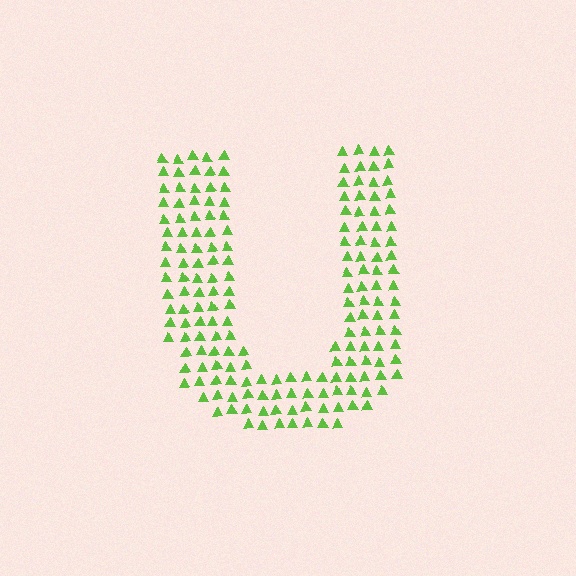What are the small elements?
The small elements are triangles.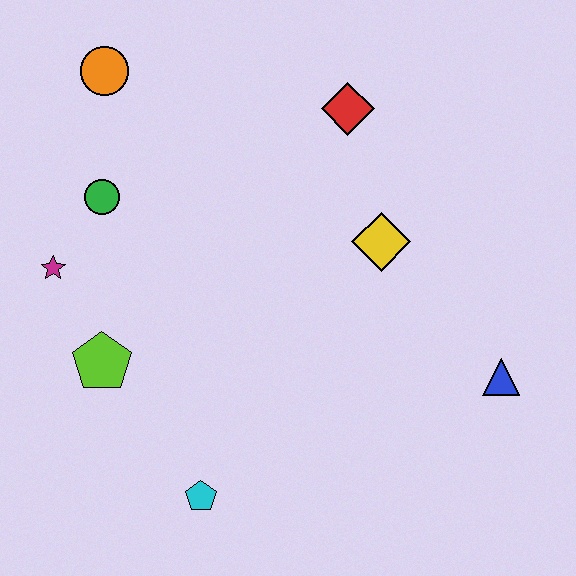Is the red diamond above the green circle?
Yes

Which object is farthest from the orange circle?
The blue triangle is farthest from the orange circle.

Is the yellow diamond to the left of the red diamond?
No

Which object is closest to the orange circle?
The green circle is closest to the orange circle.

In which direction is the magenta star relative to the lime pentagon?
The magenta star is above the lime pentagon.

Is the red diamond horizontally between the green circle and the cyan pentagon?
No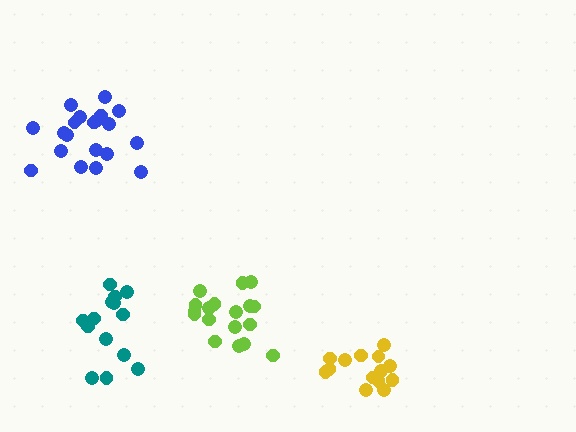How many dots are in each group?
Group 1: 18 dots, Group 2: 20 dots, Group 3: 14 dots, Group 4: 14 dots (66 total).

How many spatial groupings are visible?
There are 4 spatial groupings.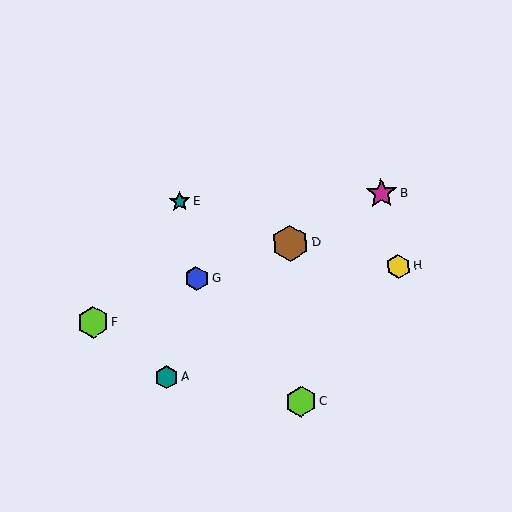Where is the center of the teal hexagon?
The center of the teal hexagon is at (167, 377).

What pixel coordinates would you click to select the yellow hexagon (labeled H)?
Click at (398, 266) to select the yellow hexagon H.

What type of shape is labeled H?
Shape H is a yellow hexagon.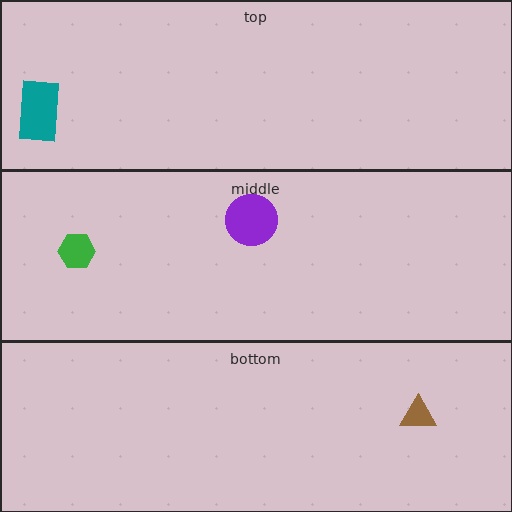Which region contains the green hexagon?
The middle region.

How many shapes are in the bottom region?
1.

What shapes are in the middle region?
The purple circle, the green hexagon.